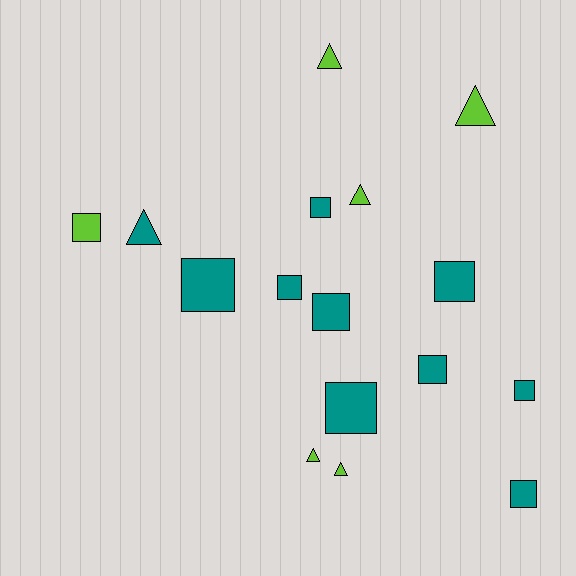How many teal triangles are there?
There is 1 teal triangle.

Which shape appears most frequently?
Square, with 10 objects.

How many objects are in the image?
There are 16 objects.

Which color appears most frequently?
Teal, with 10 objects.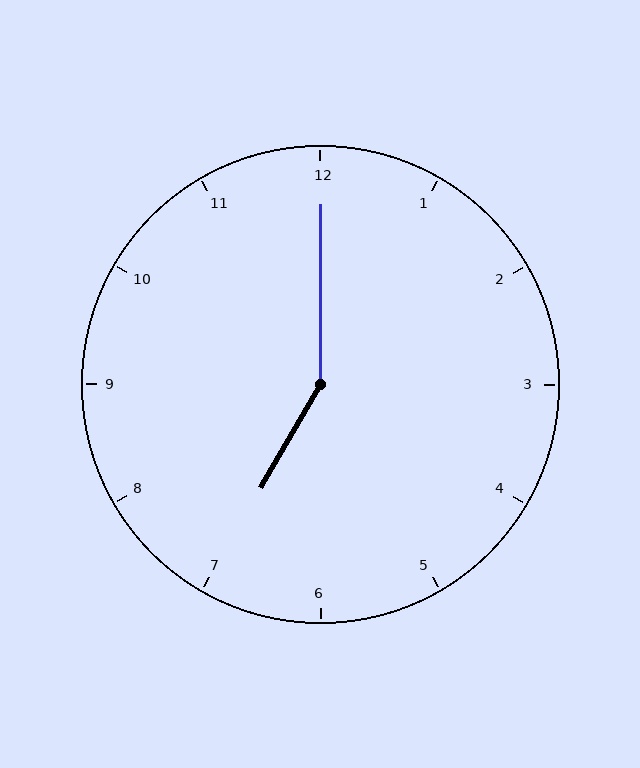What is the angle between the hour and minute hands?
Approximately 150 degrees.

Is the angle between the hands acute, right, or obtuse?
It is obtuse.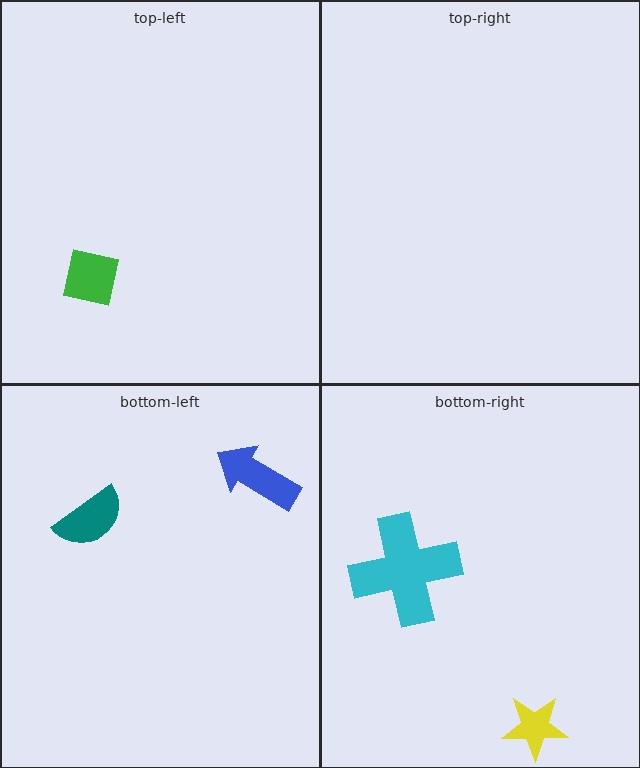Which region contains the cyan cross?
The bottom-right region.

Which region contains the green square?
The top-left region.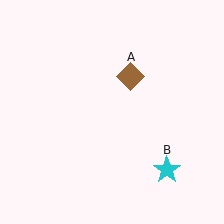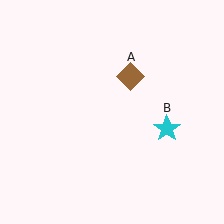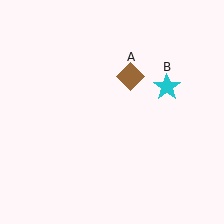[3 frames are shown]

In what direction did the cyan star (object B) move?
The cyan star (object B) moved up.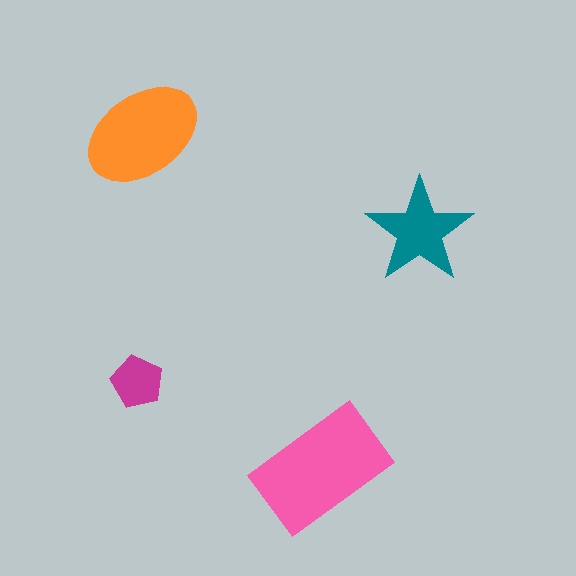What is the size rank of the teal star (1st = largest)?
3rd.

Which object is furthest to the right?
The teal star is rightmost.